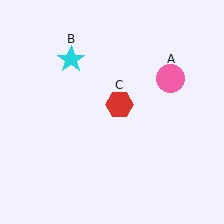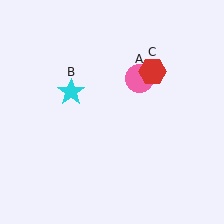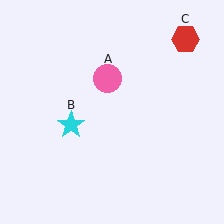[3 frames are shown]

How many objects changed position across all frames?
3 objects changed position: pink circle (object A), cyan star (object B), red hexagon (object C).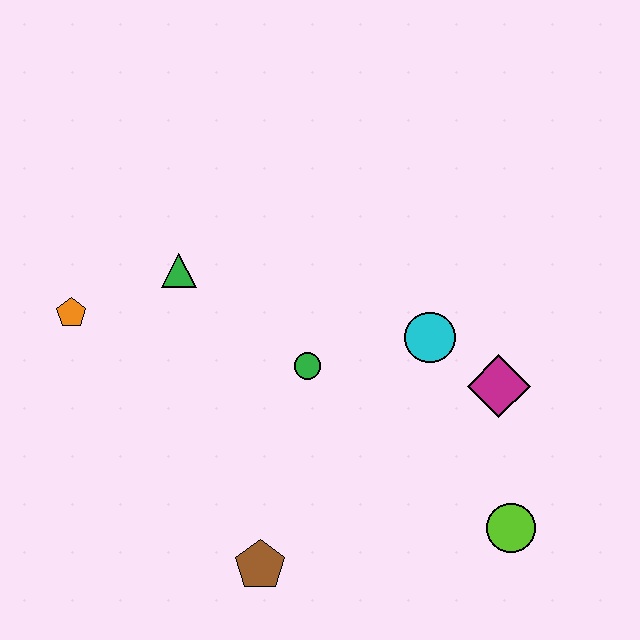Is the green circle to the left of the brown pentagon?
No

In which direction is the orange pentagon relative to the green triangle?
The orange pentagon is to the left of the green triangle.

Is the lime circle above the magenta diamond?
No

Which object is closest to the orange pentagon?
The green triangle is closest to the orange pentagon.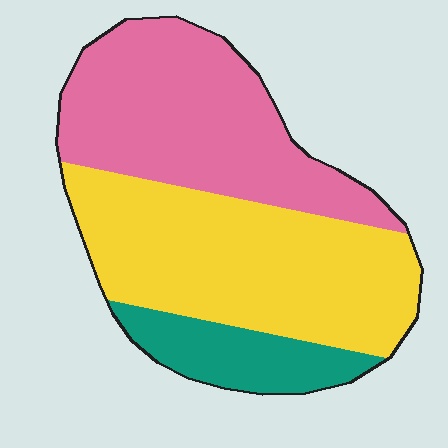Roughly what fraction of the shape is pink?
Pink takes up between a third and a half of the shape.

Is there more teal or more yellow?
Yellow.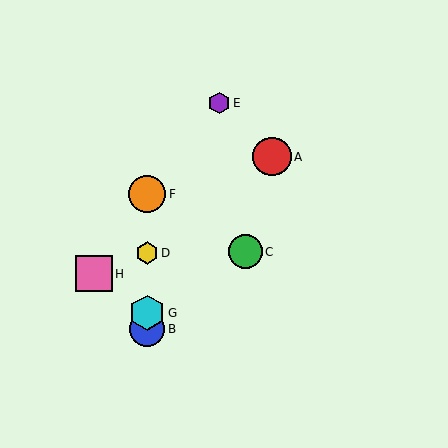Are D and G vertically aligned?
Yes, both are at x≈147.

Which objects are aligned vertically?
Objects B, D, F, G are aligned vertically.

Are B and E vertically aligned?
No, B is at x≈147 and E is at x≈219.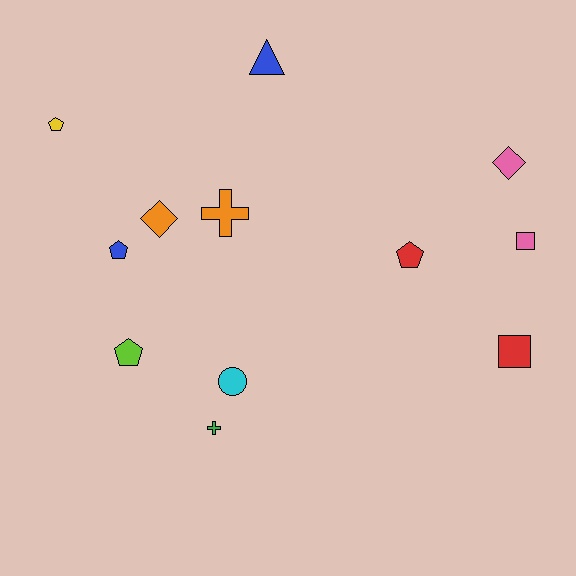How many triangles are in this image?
There is 1 triangle.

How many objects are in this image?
There are 12 objects.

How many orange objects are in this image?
There are 2 orange objects.